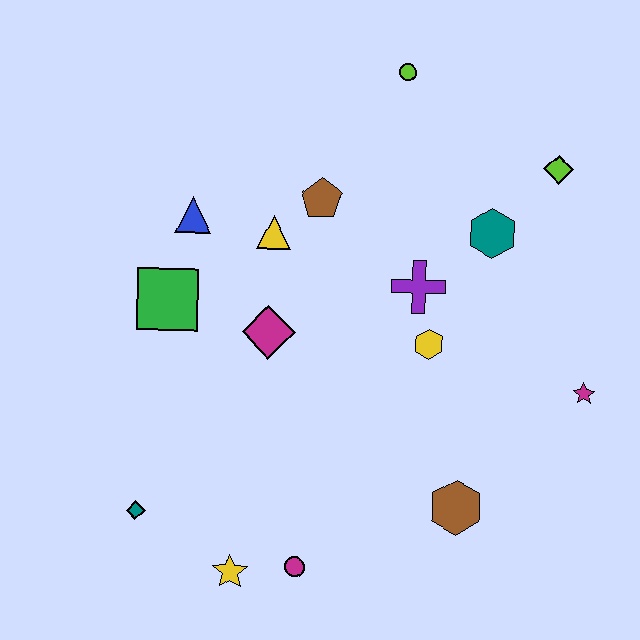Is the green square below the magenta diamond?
No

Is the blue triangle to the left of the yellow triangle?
Yes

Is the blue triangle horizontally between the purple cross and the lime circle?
No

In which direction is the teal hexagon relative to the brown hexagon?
The teal hexagon is above the brown hexagon.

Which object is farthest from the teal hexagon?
The teal diamond is farthest from the teal hexagon.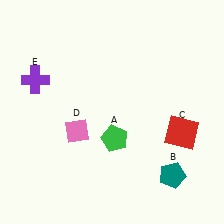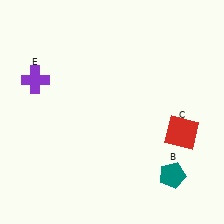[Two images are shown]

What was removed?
The pink diamond (D), the green pentagon (A) were removed in Image 2.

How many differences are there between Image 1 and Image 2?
There are 2 differences between the two images.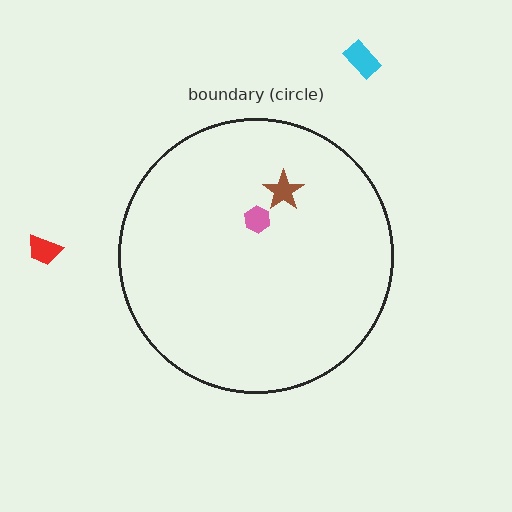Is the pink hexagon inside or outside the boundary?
Inside.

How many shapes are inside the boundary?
2 inside, 2 outside.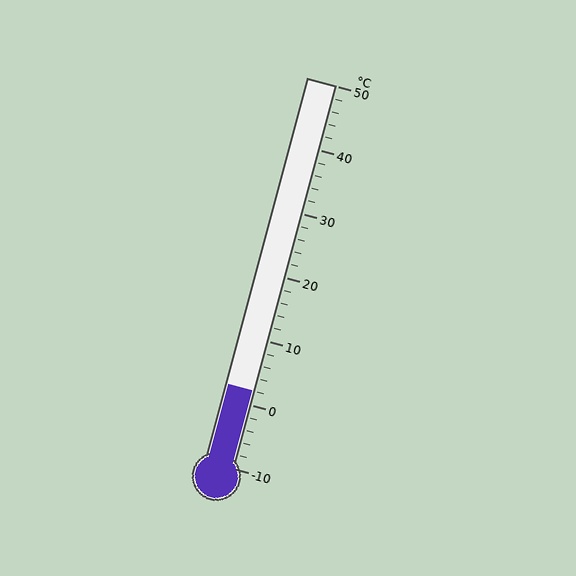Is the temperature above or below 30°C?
The temperature is below 30°C.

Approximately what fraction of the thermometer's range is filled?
The thermometer is filled to approximately 20% of its range.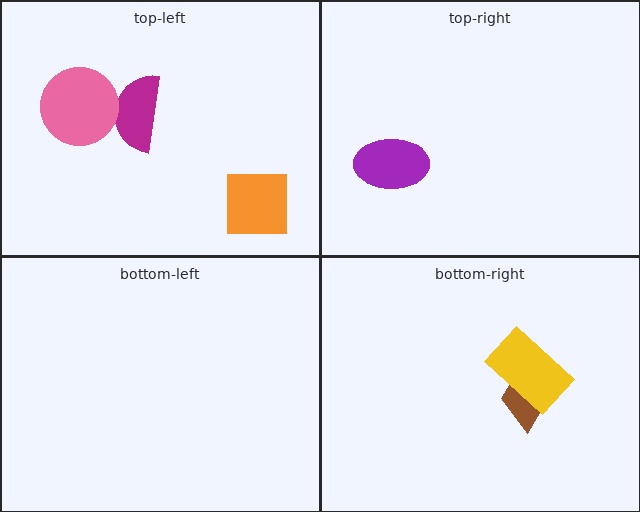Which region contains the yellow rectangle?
The bottom-right region.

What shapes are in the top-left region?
The orange square, the magenta semicircle, the pink circle.